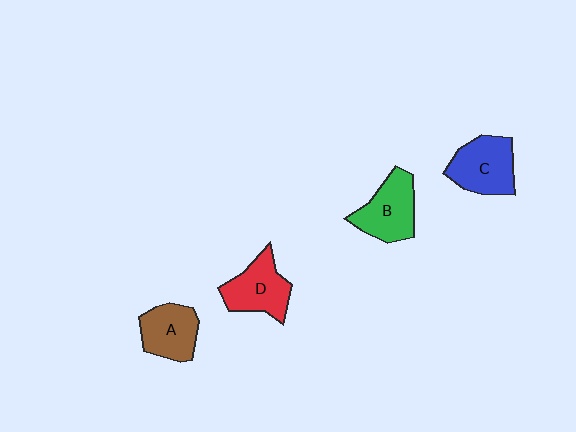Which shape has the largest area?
Shape C (blue).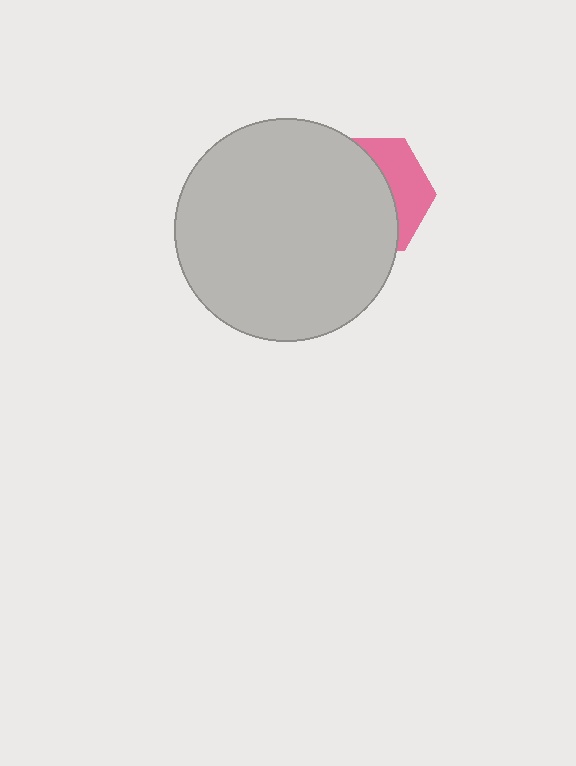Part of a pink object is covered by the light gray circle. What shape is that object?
It is a hexagon.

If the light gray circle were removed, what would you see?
You would see the complete pink hexagon.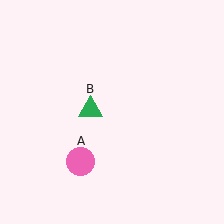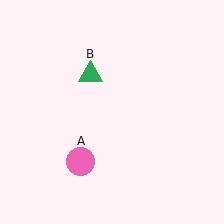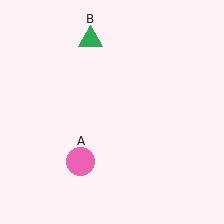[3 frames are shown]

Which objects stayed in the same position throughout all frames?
Pink circle (object A) remained stationary.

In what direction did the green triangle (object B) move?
The green triangle (object B) moved up.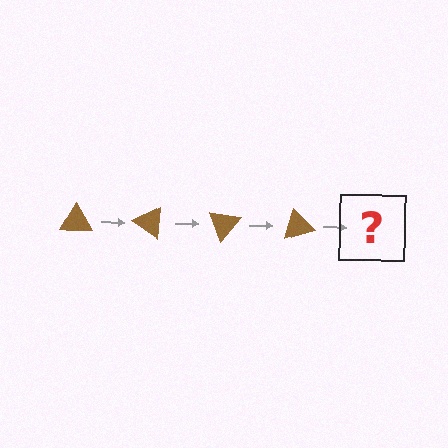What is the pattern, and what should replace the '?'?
The pattern is that the triangle rotates 35 degrees each step. The '?' should be a brown triangle rotated 140 degrees.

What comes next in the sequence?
The next element should be a brown triangle rotated 140 degrees.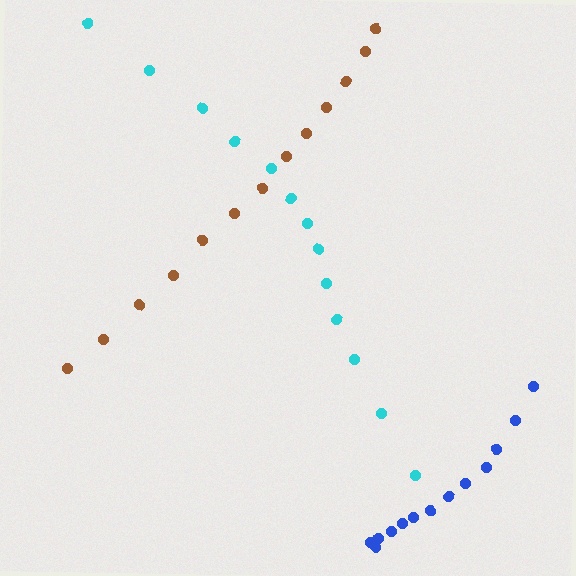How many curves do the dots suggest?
There are 3 distinct paths.